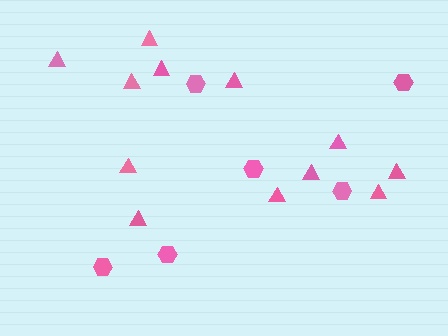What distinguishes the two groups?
There are 2 groups: one group of hexagons (6) and one group of triangles (12).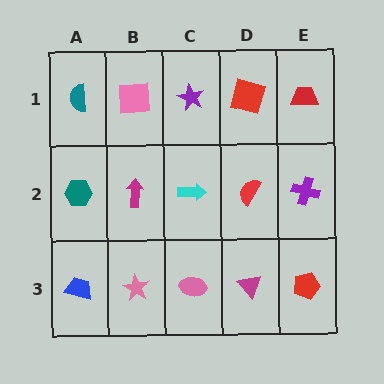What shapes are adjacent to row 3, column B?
A magenta arrow (row 2, column B), a blue trapezoid (row 3, column A), a pink ellipse (row 3, column C).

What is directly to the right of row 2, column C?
A red semicircle.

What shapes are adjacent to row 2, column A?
A teal semicircle (row 1, column A), a blue trapezoid (row 3, column A), a magenta arrow (row 2, column B).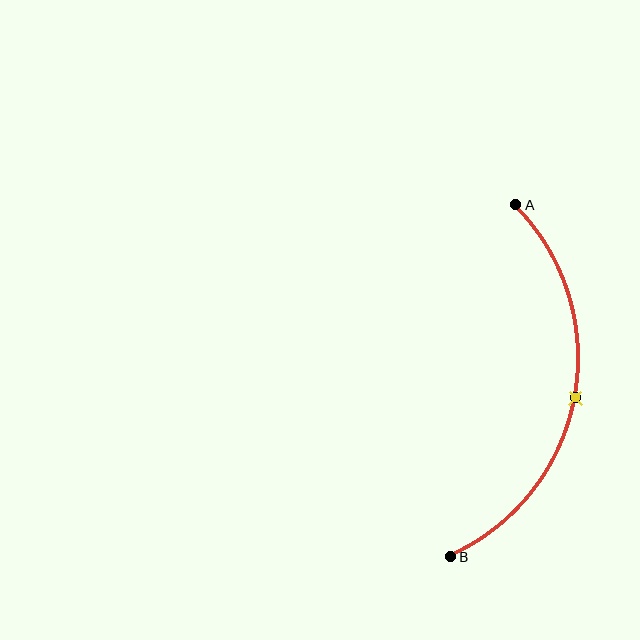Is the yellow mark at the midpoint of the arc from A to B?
Yes. The yellow mark lies on the arc at equal arc-length from both A and B — it is the arc midpoint.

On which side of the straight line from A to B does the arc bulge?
The arc bulges to the right of the straight line connecting A and B.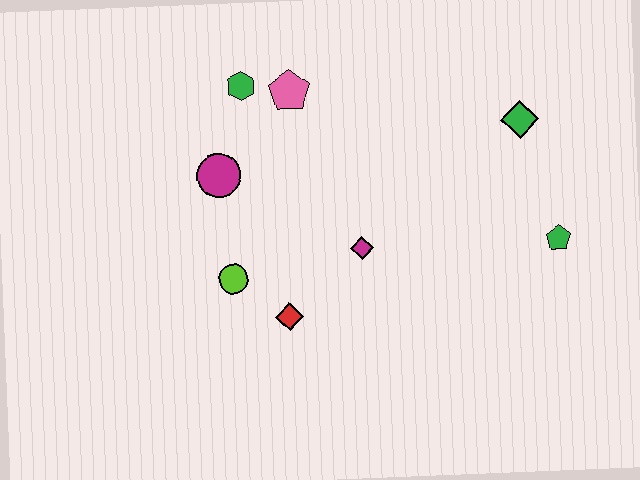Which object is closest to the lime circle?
The red diamond is closest to the lime circle.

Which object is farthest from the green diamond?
The lime circle is farthest from the green diamond.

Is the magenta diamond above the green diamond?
No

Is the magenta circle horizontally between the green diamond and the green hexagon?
No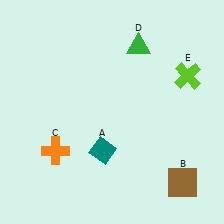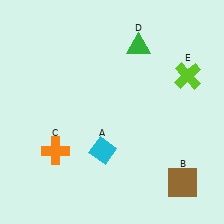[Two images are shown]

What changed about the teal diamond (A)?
In Image 1, A is teal. In Image 2, it changed to cyan.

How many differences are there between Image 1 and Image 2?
There is 1 difference between the two images.